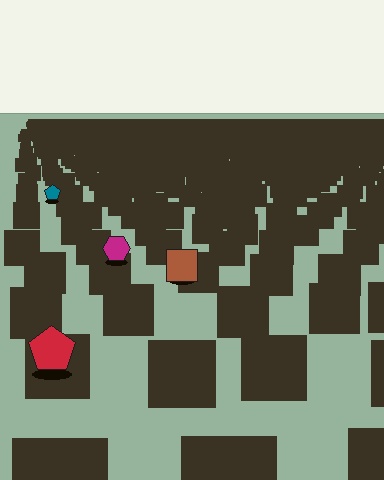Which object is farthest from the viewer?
The teal pentagon is farthest from the viewer. It appears smaller and the ground texture around it is denser.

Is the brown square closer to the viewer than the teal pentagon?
Yes. The brown square is closer — you can tell from the texture gradient: the ground texture is coarser near it.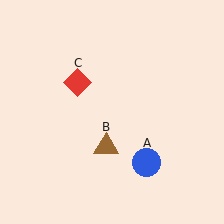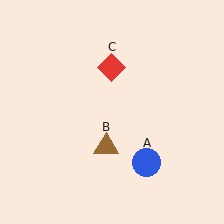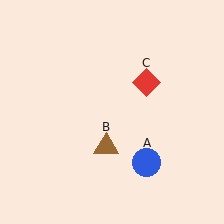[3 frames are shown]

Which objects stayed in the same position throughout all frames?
Blue circle (object A) and brown triangle (object B) remained stationary.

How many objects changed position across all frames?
1 object changed position: red diamond (object C).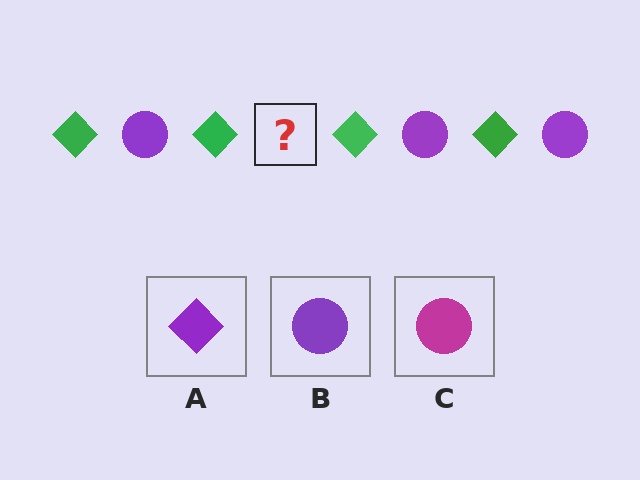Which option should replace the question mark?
Option B.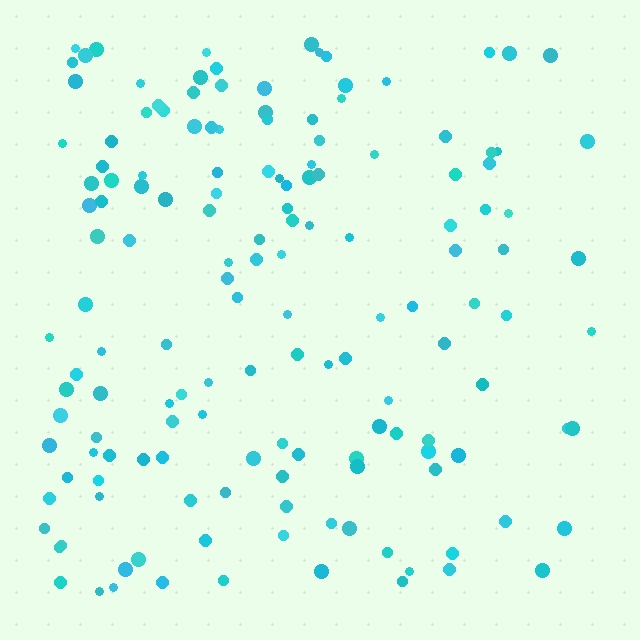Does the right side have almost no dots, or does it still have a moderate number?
Still a moderate number, just noticeably fewer than the left.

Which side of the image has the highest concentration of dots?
The left.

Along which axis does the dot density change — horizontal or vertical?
Horizontal.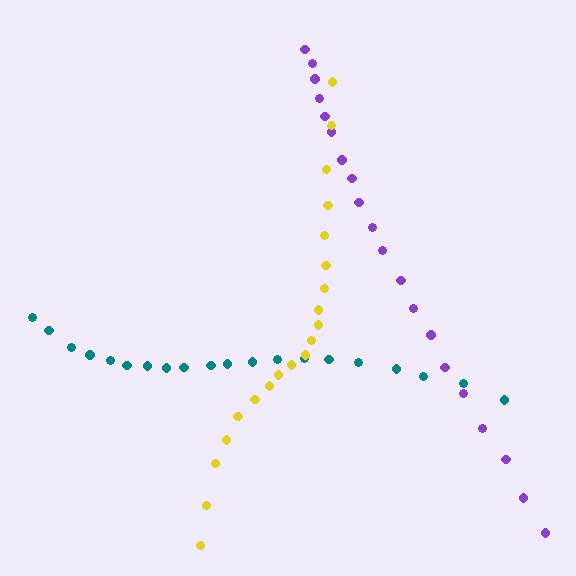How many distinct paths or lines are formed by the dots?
There are 3 distinct paths.